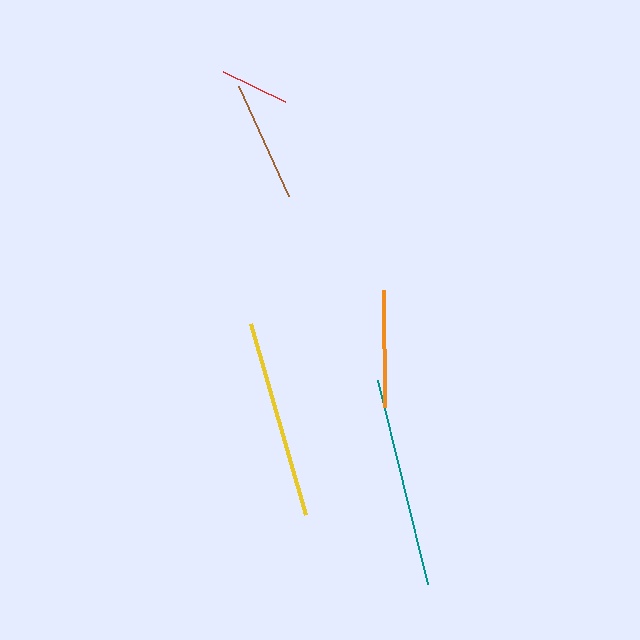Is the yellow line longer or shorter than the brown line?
The yellow line is longer than the brown line.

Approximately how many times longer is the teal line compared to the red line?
The teal line is approximately 3.0 times the length of the red line.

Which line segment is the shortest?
The red line is the shortest at approximately 69 pixels.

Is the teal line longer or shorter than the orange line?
The teal line is longer than the orange line.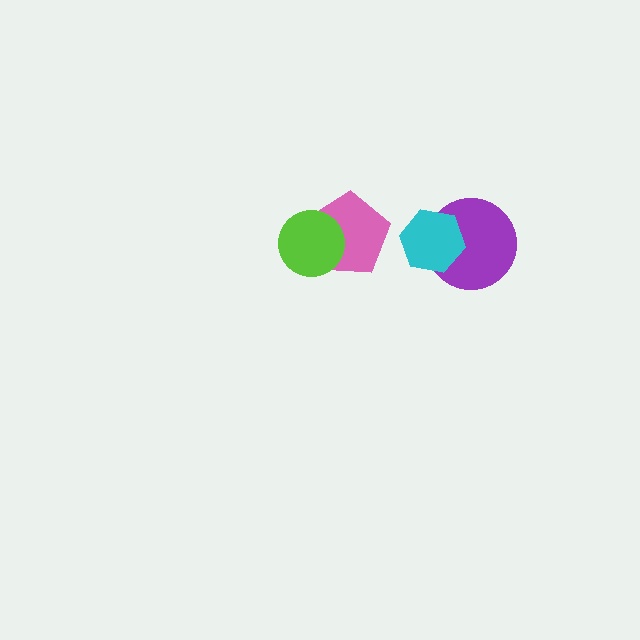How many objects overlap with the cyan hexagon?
1 object overlaps with the cyan hexagon.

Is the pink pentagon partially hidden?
Yes, it is partially covered by another shape.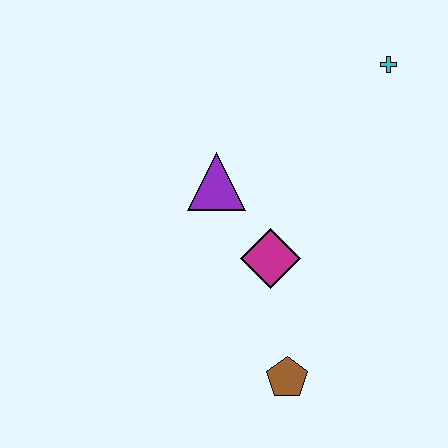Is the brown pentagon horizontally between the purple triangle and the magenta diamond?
No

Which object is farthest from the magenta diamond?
The cyan cross is farthest from the magenta diamond.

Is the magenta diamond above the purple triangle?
No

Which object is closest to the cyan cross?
The purple triangle is closest to the cyan cross.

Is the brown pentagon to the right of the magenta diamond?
Yes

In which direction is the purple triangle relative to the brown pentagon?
The purple triangle is above the brown pentagon.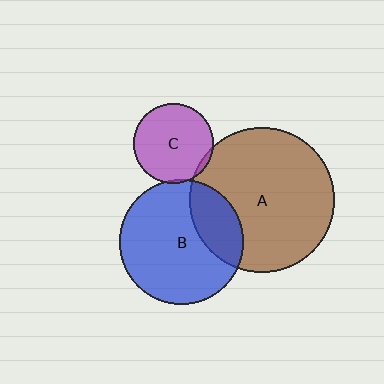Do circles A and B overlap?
Yes.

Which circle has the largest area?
Circle A (brown).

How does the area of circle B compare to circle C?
Approximately 2.4 times.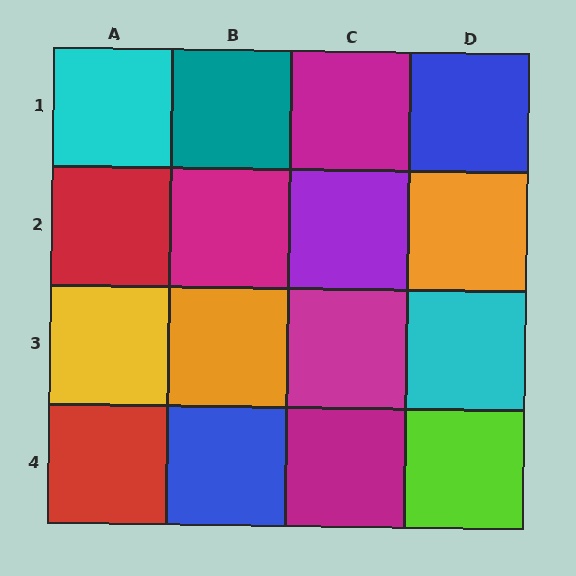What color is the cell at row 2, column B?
Magenta.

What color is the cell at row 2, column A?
Red.